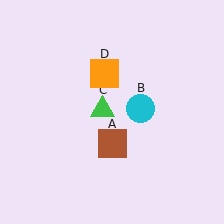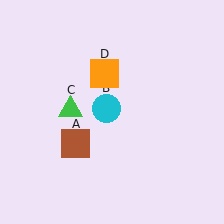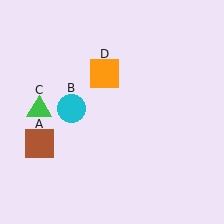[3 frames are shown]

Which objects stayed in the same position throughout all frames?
Orange square (object D) remained stationary.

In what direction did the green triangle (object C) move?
The green triangle (object C) moved left.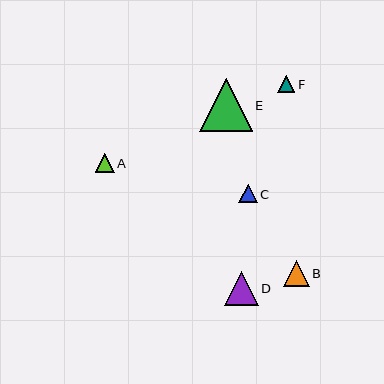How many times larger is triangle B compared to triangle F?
Triangle B is approximately 1.5 times the size of triangle F.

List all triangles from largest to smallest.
From largest to smallest: E, D, B, C, A, F.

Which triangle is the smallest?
Triangle F is the smallest with a size of approximately 17 pixels.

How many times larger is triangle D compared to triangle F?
Triangle D is approximately 1.9 times the size of triangle F.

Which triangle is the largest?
Triangle E is the largest with a size of approximately 53 pixels.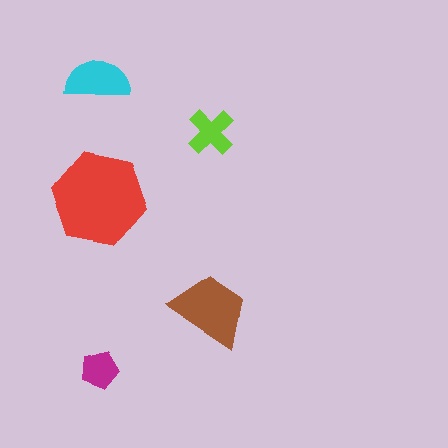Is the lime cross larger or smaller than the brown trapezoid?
Smaller.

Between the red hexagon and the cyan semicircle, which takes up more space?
The red hexagon.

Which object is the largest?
The red hexagon.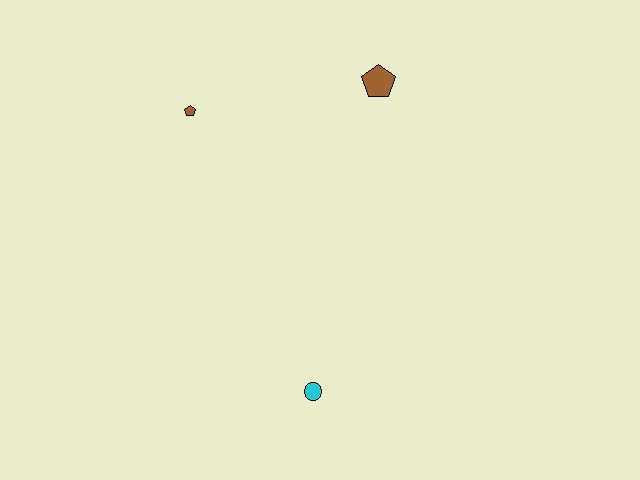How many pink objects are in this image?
There are no pink objects.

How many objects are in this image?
There are 3 objects.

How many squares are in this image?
There are no squares.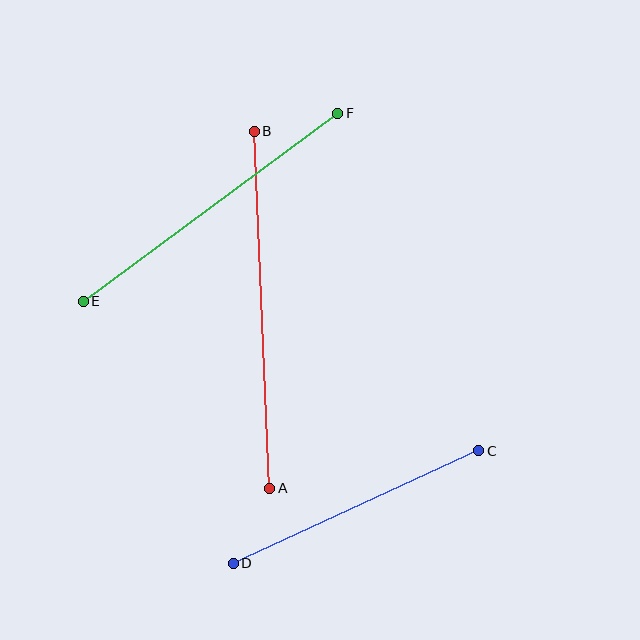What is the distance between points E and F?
The distance is approximately 317 pixels.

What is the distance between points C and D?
The distance is approximately 270 pixels.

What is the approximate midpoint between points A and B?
The midpoint is at approximately (262, 310) pixels.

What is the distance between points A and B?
The distance is approximately 357 pixels.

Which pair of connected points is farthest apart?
Points A and B are farthest apart.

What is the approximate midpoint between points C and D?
The midpoint is at approximately (356, 507) pixels.